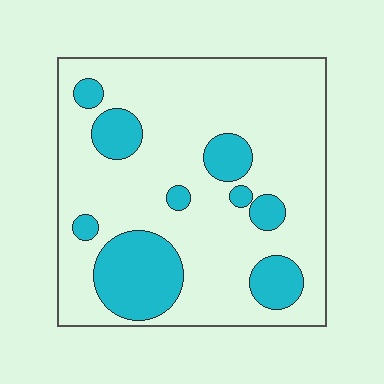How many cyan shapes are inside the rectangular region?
9.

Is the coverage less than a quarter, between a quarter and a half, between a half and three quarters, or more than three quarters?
Less than a quarter.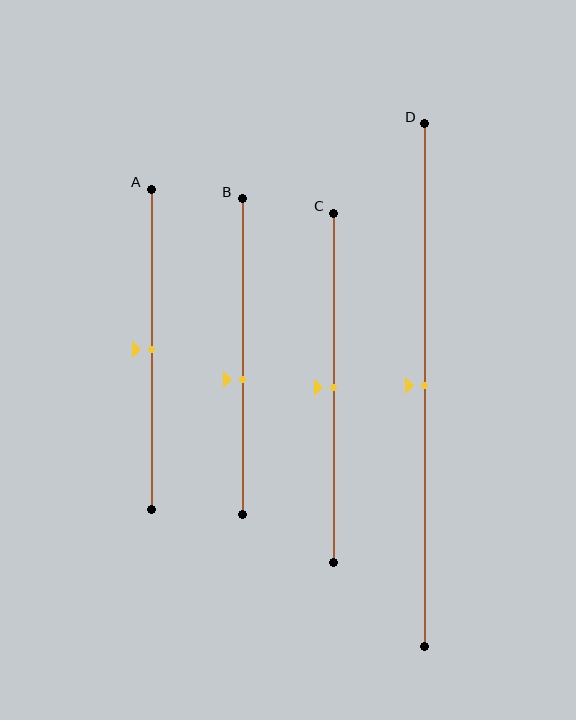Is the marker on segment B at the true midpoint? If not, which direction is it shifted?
No, the marker on segment B is shifted downward by about 7% of the segment length.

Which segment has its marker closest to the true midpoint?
Segment A has its marker closest to the true midpoint.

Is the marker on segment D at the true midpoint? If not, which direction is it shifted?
Yes, the marker on segment D is at the true midpoint.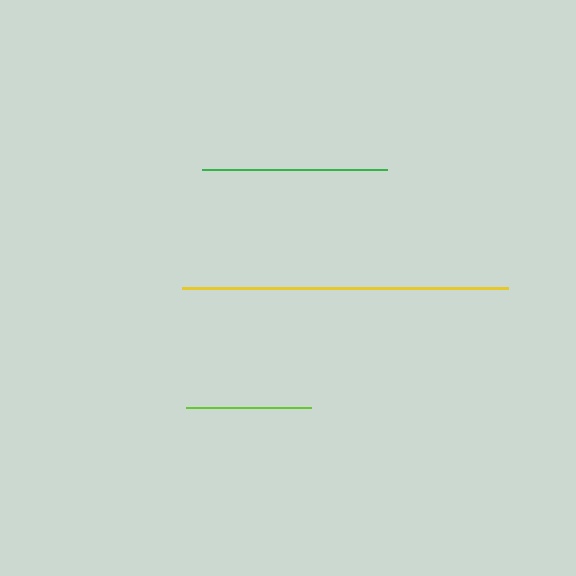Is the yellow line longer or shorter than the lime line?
The yellow line is longer than the lime line.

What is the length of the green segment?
The green segment is approximately 185 pixels long.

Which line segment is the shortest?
The lime line is the shortest at approximately 125 pixels.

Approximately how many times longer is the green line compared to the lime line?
The green line is approximately 1.5 times the length of the lime line.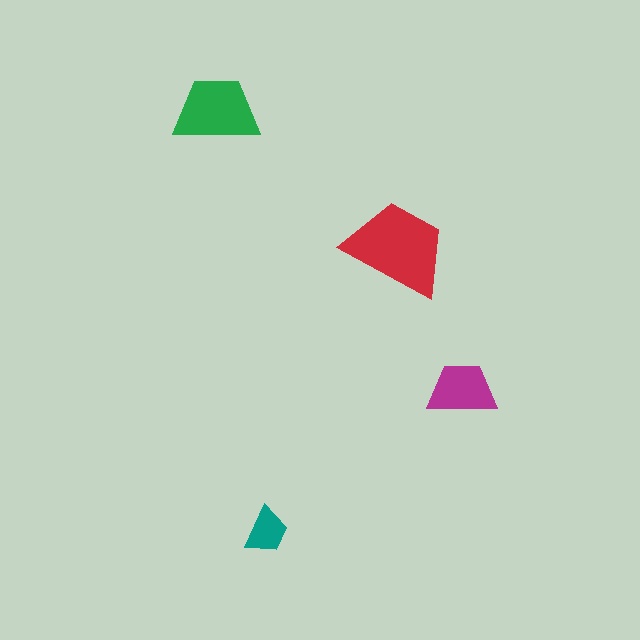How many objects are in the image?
There are 4 objects in the image.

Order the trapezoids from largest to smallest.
the red one, the green one, the magenta one, the teal one.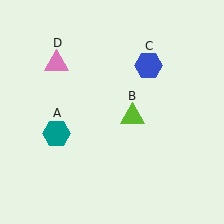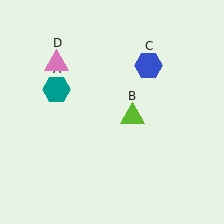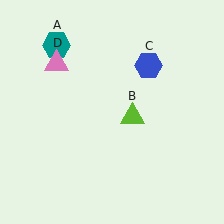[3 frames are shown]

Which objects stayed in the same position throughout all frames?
Lime triangle (object B) and blue hexagon (object C) and pink triangle (object D) remained stationary.